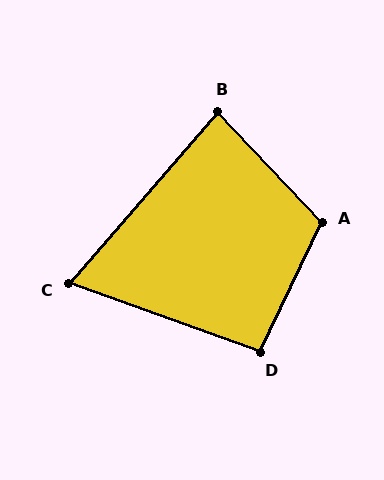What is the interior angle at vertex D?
Approximately 96 degrees (obtuse).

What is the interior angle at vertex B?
Approximately 84 degrees (acute).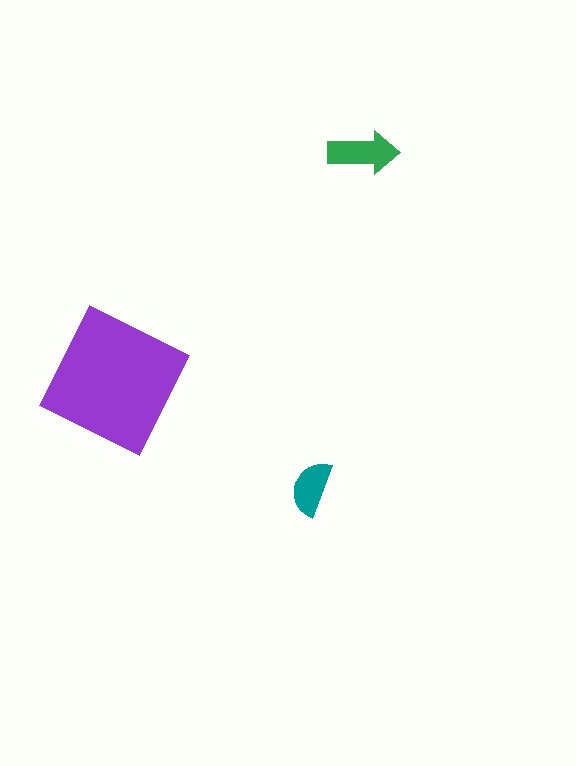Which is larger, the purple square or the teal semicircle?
The purple square.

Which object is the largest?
The purple square.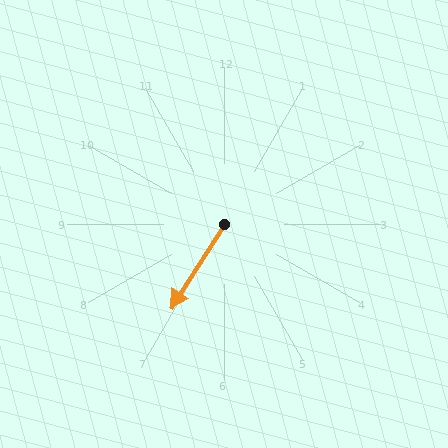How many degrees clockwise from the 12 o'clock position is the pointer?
Approximately 212 degrees.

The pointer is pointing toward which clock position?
Roughly 7 o'clock.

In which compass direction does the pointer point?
Southwest.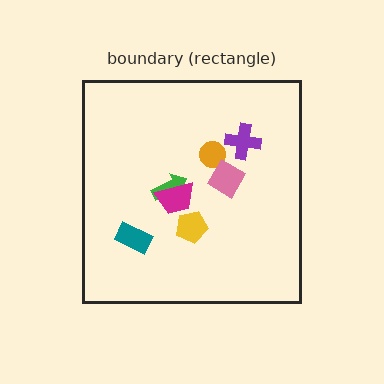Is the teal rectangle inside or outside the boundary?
Inside.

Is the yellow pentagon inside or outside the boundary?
Inside.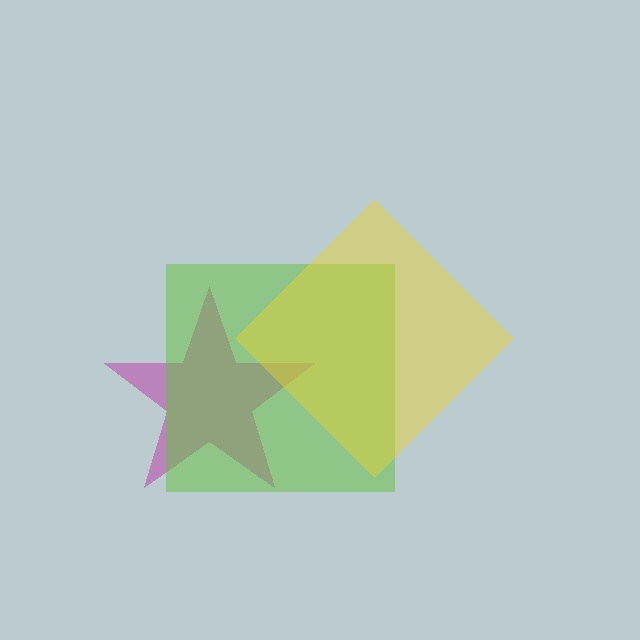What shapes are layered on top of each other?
The layered shapes are: a magenta star, a lime square, a yellow diamond.